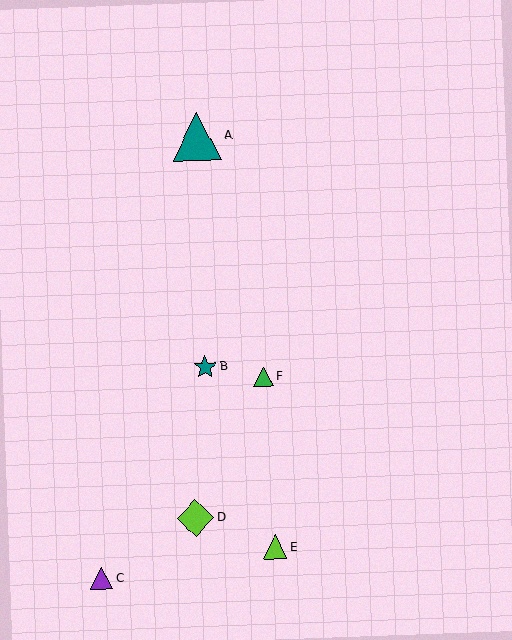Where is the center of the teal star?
The center of the teal star is at (205, 367).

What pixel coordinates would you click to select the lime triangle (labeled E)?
Click at (275, 547) to select the lime triangle E.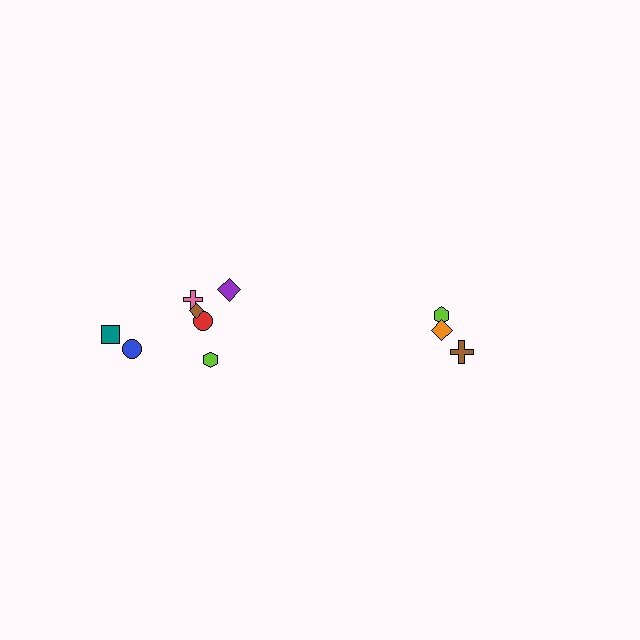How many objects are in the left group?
There are 7 objects.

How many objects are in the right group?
There are 3 objects.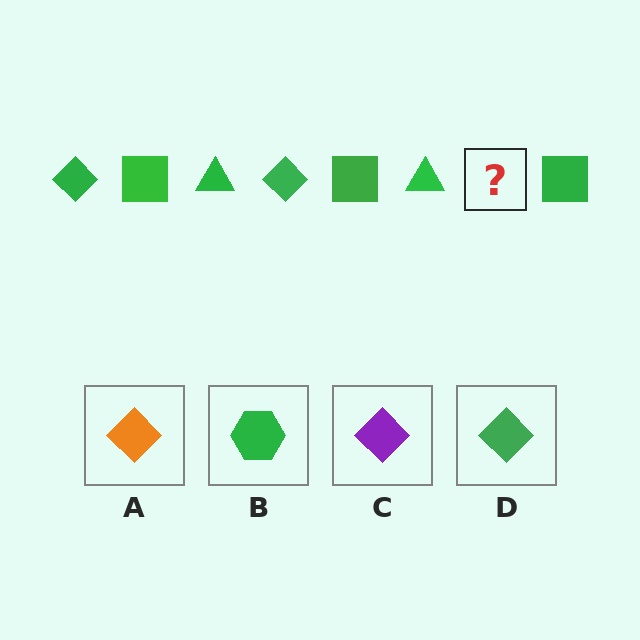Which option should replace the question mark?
Option D.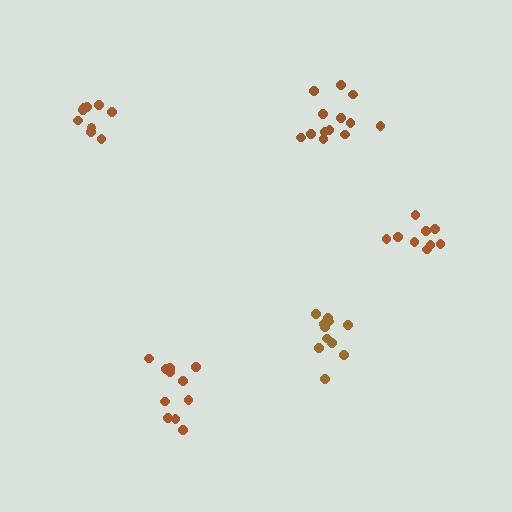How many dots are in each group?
Group 1: 12 dots, Group 2: 11 dots, Group 3: 13 dots, Group 4: 10 dots, Group 5: 9 dots (55 total).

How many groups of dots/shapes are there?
There are 5 groups.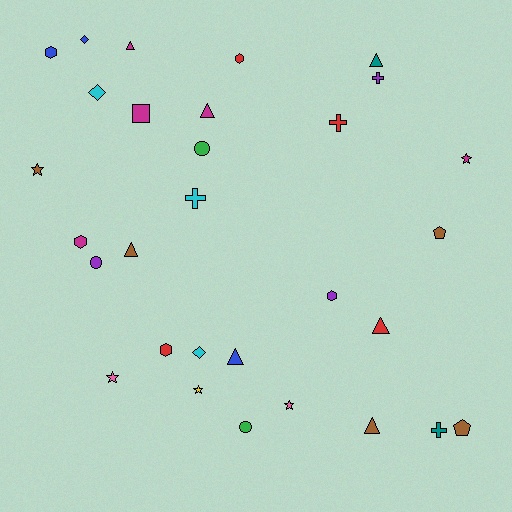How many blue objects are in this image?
There are 3 blue objects.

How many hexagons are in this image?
There are 5 hexagons.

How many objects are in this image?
There are 30 objects.